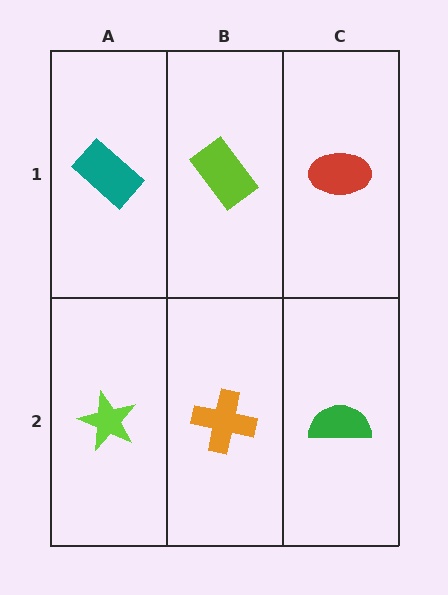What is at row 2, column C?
A green semicircle.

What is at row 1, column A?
A teal rectangle.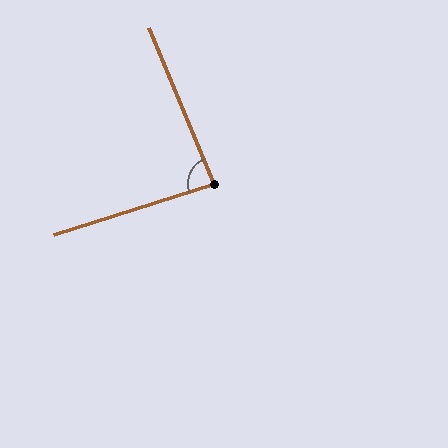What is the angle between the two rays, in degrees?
Approximately 85 degrees.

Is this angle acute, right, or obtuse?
It is approximately a right angle.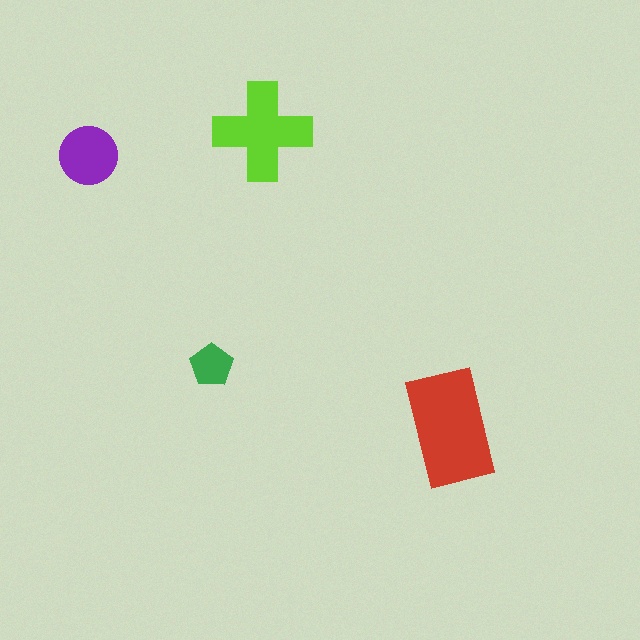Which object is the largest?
The red rectangle.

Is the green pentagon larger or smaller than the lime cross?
Smaller.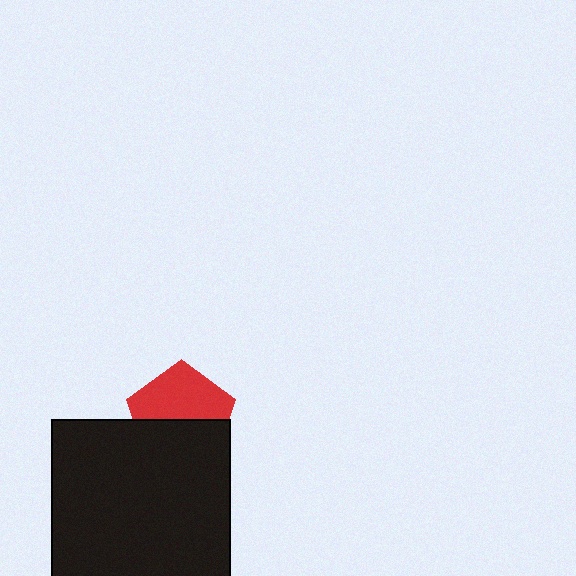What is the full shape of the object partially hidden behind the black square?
The partially hidden object is a red pentagon.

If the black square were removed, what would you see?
You would see the complete red pentagon.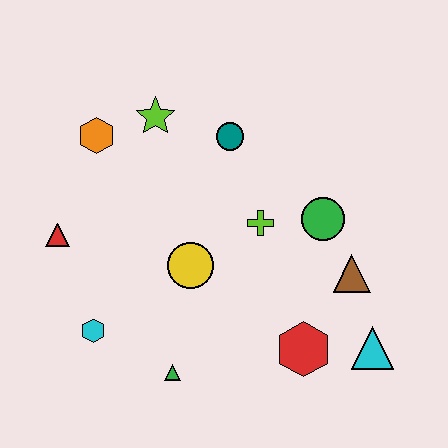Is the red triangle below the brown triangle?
No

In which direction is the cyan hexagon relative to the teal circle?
The cyan hexagon is below the teal circle.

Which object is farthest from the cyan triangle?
The orange hexagon is farthest from the cyan triangle.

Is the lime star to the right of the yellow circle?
No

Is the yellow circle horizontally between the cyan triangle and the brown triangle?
No